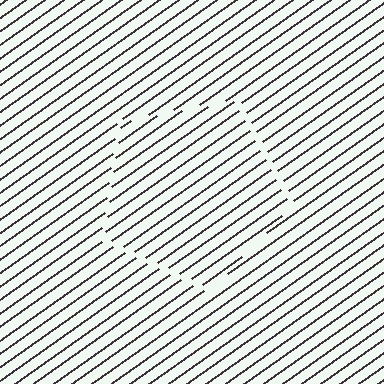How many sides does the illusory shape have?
5 sides — the line-ends trace a pentagon.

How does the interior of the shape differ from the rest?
The interior of the shape contains the same grating, shifted by half a period — the contour is defined by the phase discontinuity where line-ends from the inner and outer gratings abut.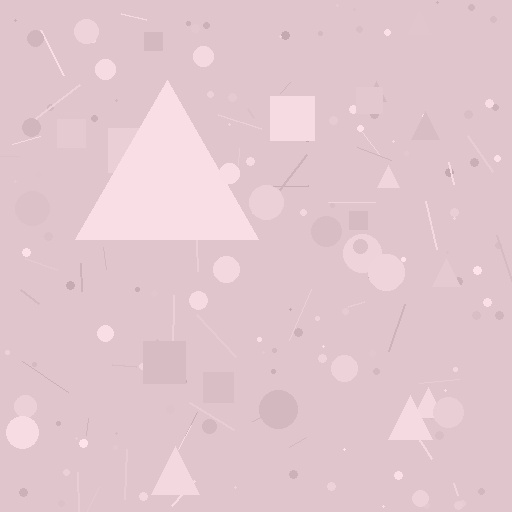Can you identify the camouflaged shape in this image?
The camouflaged shape is a triangle.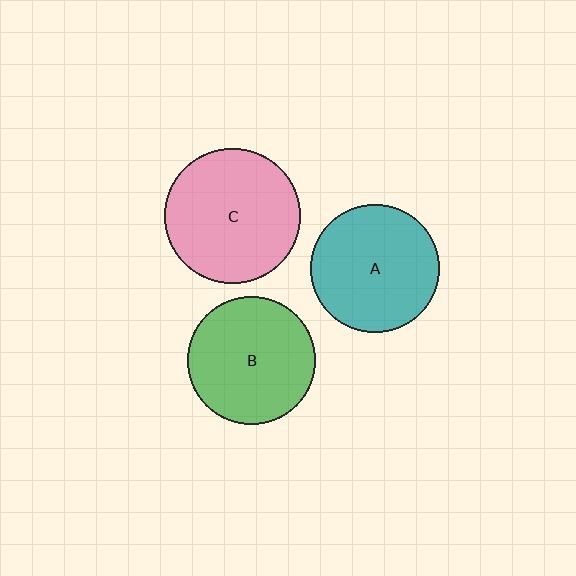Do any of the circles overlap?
No, none of the circles overlap.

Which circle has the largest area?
Circle C (pink).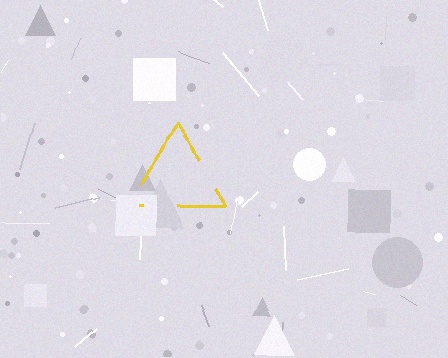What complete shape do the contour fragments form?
The contour fragments form a triangle.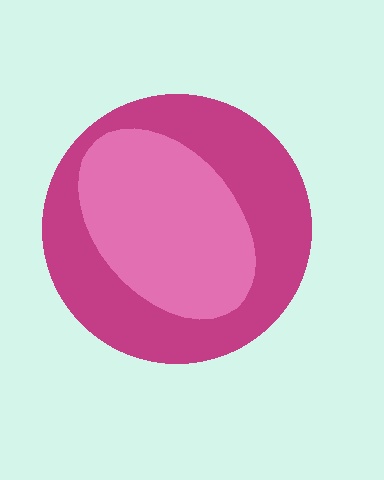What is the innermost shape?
The pink ellipse.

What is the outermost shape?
The magenta circle.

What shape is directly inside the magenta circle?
The pink ellipse.